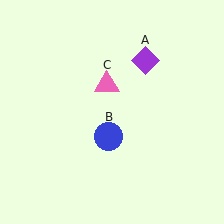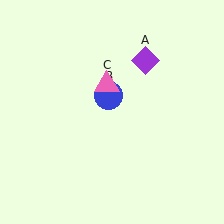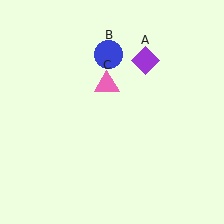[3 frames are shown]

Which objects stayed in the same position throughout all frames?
Purple diamond (object A) and pink triangle (object C) remained stationary.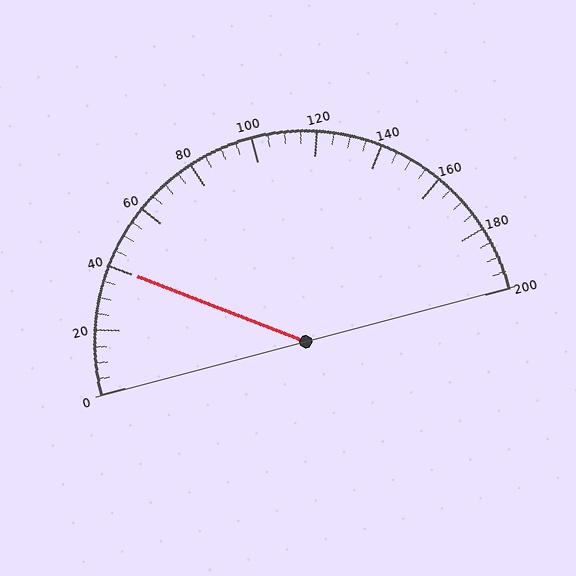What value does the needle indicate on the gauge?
The needle indicates approximately 40.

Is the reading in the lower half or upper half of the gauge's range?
The reading is in the lower half of the range (0 to 200).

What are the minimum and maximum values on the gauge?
The gauge ranges from 0 to 200.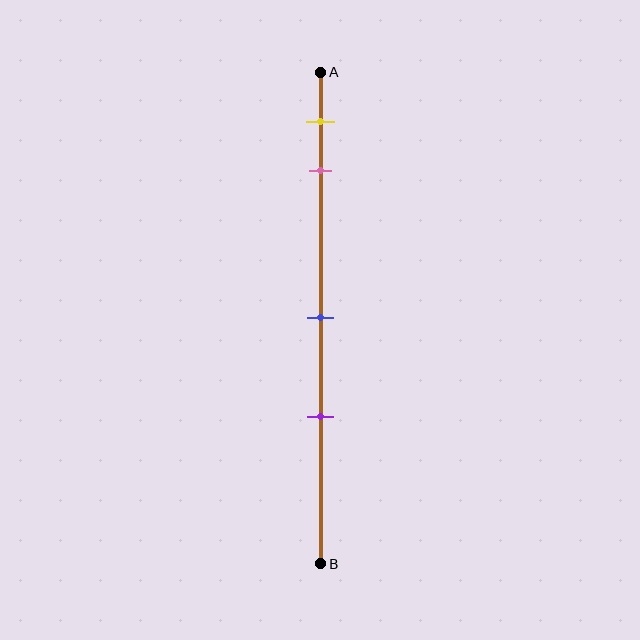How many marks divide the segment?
There are 4 marks dividing the segment.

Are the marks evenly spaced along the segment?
No, the marks are not evenly spaced.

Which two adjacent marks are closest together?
The yellow and pink marks are the closest adjacent pair.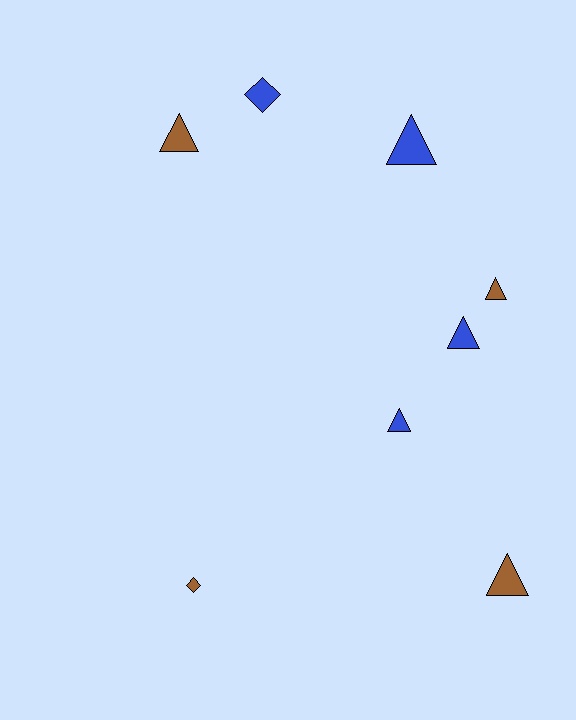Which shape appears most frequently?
Triangle, with 6 objects.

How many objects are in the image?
There are 8 objects.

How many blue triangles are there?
There are 3 blue triangles.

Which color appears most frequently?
Brown, with 4 objects.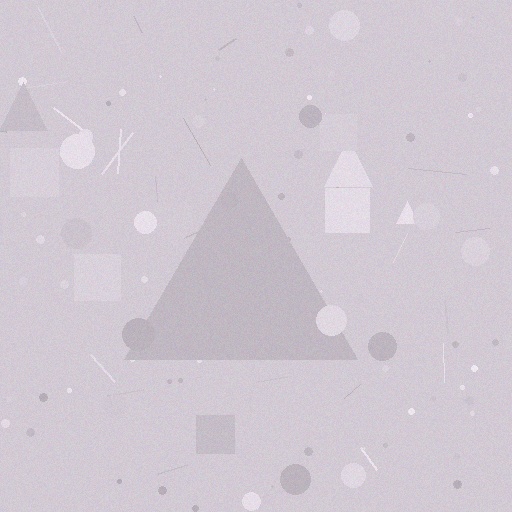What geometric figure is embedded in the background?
A triangle is embedded in the background.